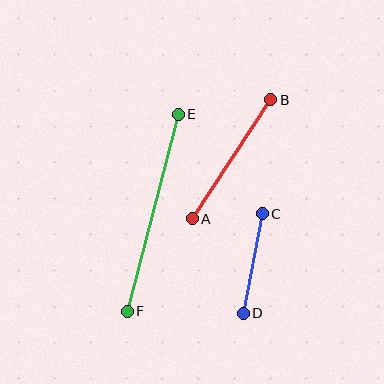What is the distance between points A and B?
The distance is approximately 143 pixels.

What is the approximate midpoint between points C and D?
The midpoint is at approximately (253, 264) pixels.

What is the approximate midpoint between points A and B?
The midpoint is at approximately (231, 159) pixels.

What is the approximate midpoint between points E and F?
The midpoint is at approximately (153, 213) pixels.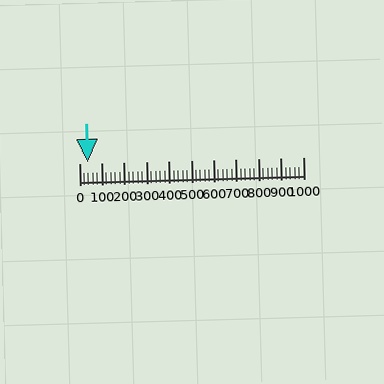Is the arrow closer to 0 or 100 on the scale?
The arrow is closer to 0.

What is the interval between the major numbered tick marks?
The major tick marks are spaced 100 units apart.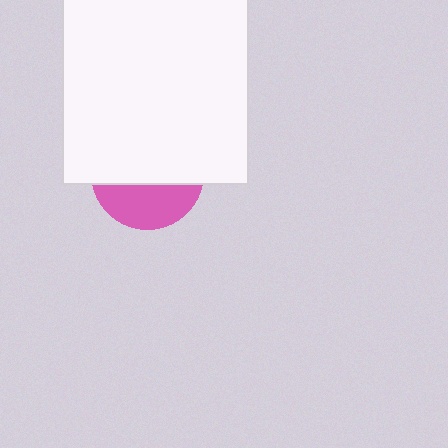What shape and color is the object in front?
The object in front is a white rectangle.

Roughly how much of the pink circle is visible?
A small part of it is visible (roughly 37%).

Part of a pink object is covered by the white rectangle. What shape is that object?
It is a circle.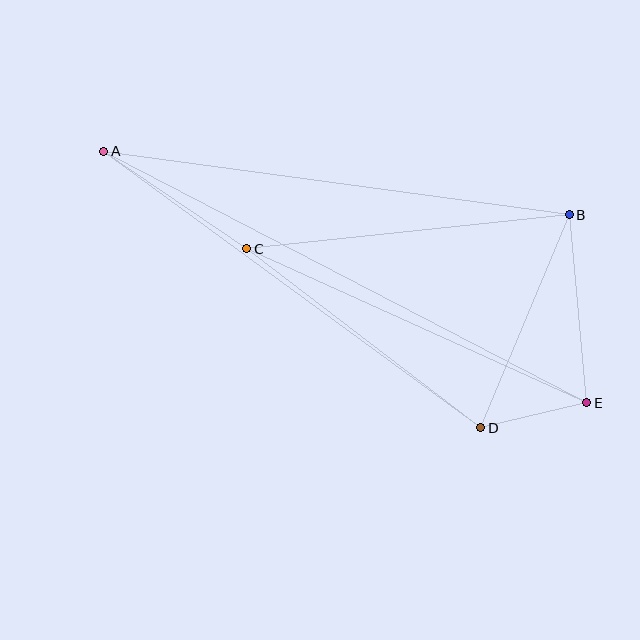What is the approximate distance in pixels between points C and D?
The distance between C and D is approximately 294 pixels.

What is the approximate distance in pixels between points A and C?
The distance between A and C is approximately 173 pixels.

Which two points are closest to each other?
Points D and E are closest to each other.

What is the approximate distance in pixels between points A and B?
The distance between A and B is approximately 470 pixels.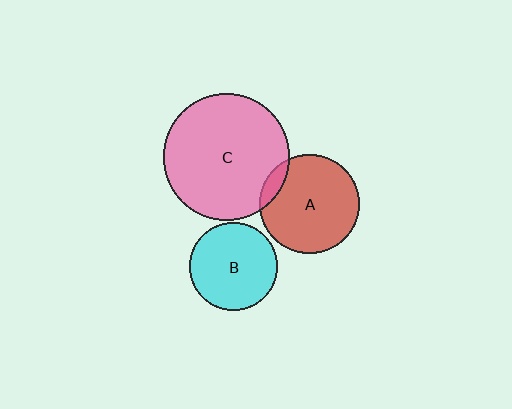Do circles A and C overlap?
Yes.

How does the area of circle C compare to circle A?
Approximately 1.6 times.